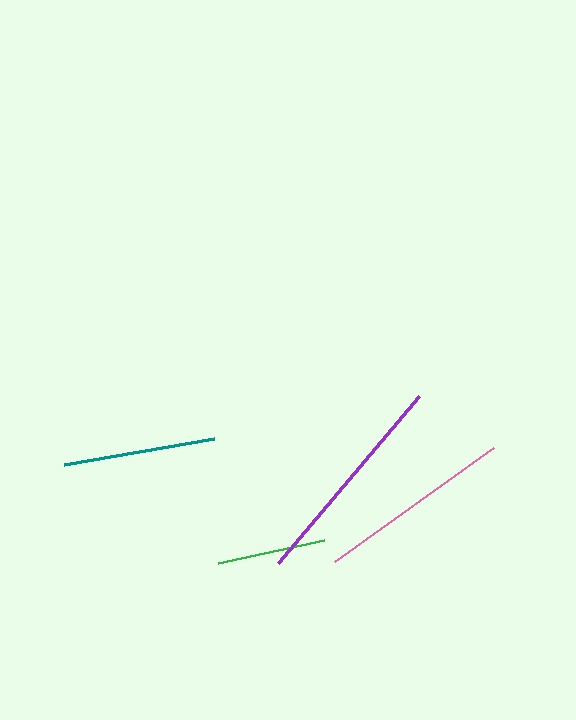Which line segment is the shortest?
The green line is the shortest at approximately 108 pixels.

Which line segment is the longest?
The purple line is the longest at approximately 218 pixels.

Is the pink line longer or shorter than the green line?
The pink line is longer than the green line.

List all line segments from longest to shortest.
From longest to shortest: purple, pink, teal, green.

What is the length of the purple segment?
The purple segment is approximately 218 pixels long.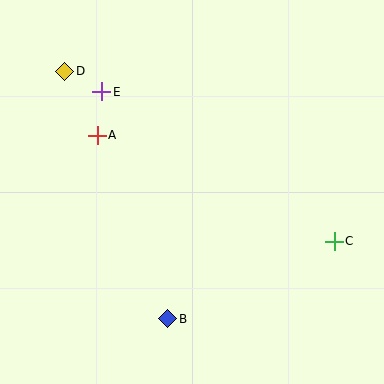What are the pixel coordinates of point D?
Point D is at (65, 71).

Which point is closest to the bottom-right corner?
Point C is closest to the bottom-right corner.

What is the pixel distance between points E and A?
The distance between E and A is 44 pixels.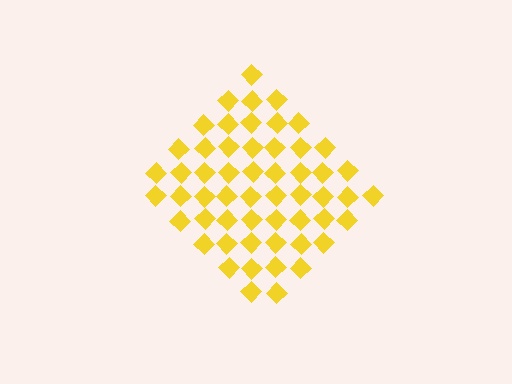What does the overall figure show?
The overall figure shows a diamond.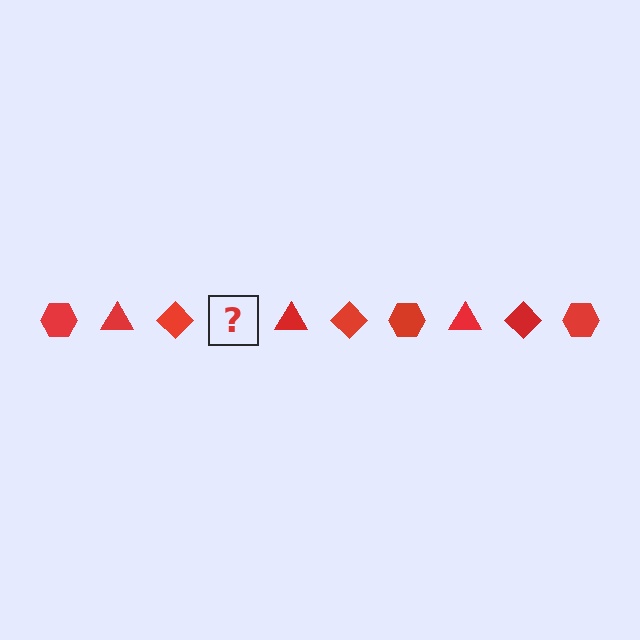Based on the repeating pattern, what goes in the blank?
The blank should be a red hexagon.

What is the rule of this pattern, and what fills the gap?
The rule is that the pattern cycles through hexagon, triangle, diamond shapes in red. The gap should be filled with a red hexagon.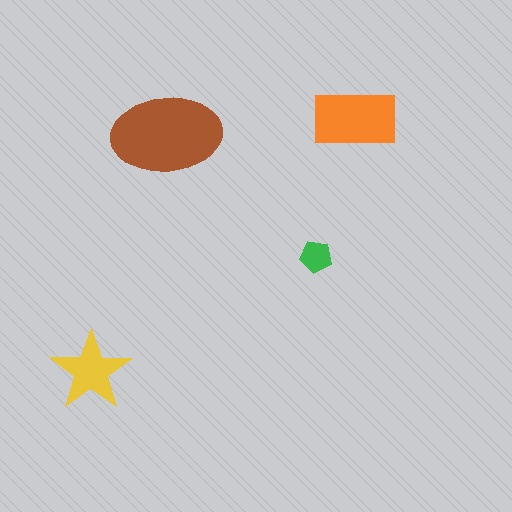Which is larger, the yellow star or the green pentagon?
The yellow star.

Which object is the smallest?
The green pentagon.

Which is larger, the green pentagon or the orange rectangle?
The orange rectangle.